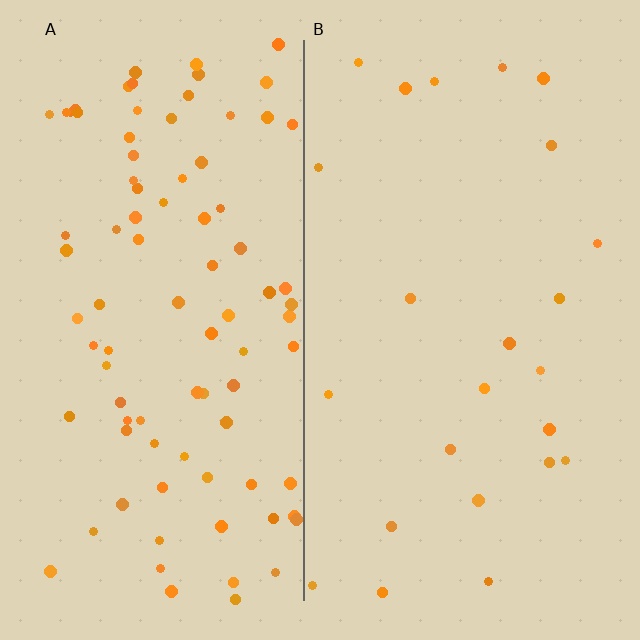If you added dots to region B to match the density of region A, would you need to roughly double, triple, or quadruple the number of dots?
Approximately quadruple.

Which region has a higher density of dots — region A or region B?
A (the left).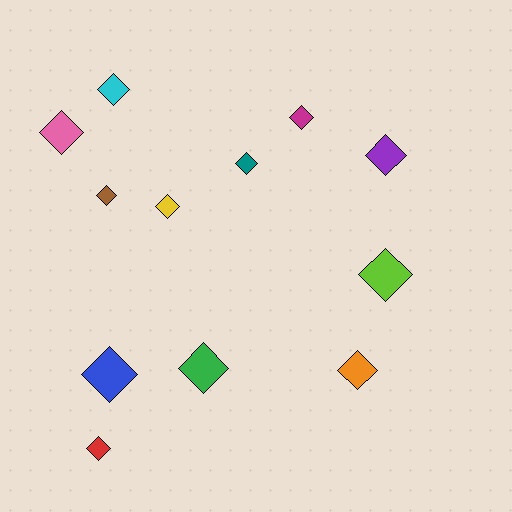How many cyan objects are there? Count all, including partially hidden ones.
There is 1 cyan object.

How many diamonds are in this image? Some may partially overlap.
There are 12 diamonds.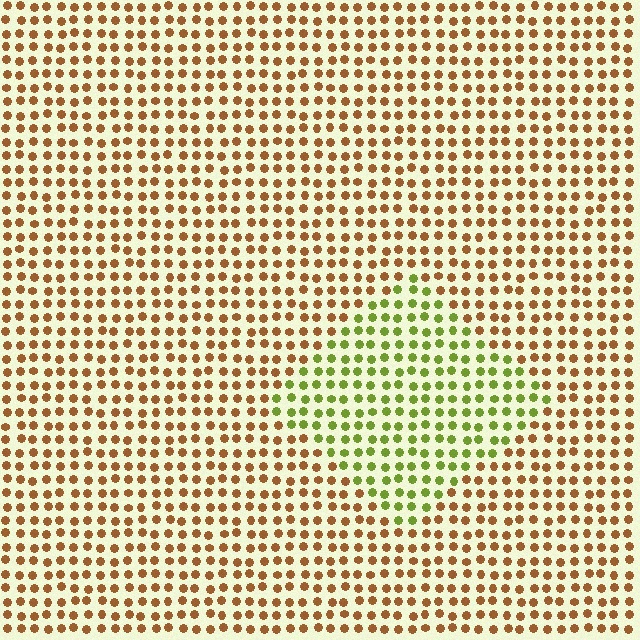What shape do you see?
I see a diamond.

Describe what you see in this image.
The image is filled with small brown elements in a uniform arrangement. A diamond-shaped region is visible where the elements are tinted to a slightly different hue, forming a subtle color boundary.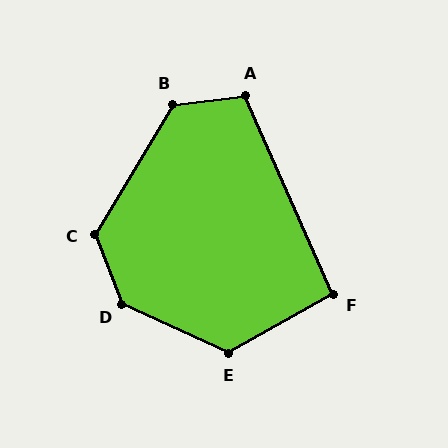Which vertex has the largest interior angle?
D, at approximately 136 degrees.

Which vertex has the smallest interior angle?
F, at approximately 96 degrees.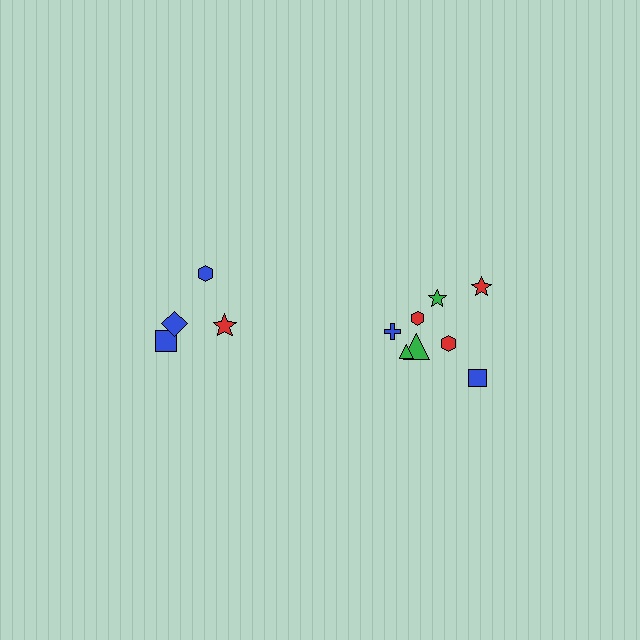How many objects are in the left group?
There are 4 objects.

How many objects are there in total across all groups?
There are 12 objects.